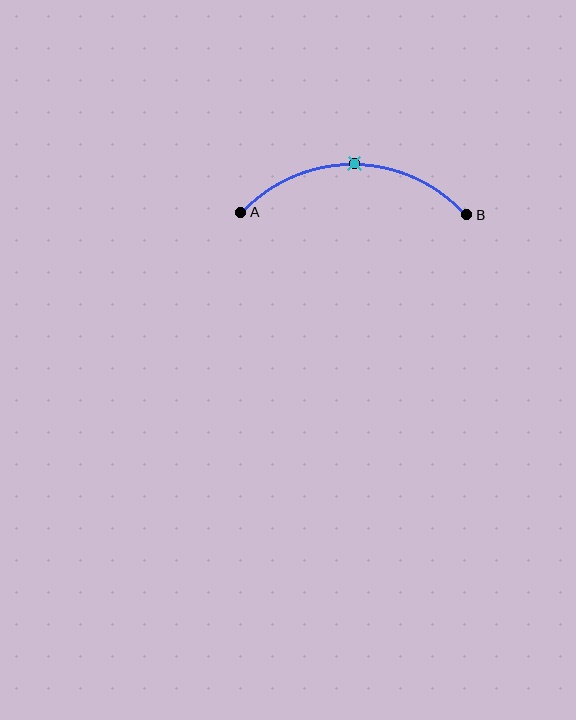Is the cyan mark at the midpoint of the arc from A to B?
Yes. The cyan mark lies on the arc at equal arc-length from both A and B — it is the arc midpoint.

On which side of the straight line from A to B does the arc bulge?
The arc bulges above the straight line connecting A and B.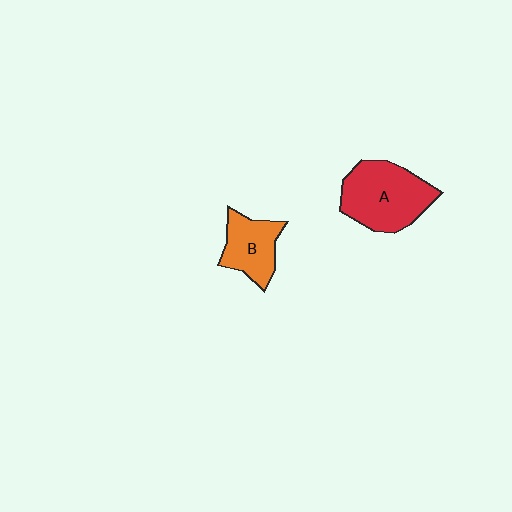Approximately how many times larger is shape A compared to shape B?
Approximately 1.6 times.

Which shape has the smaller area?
Shape B (orange).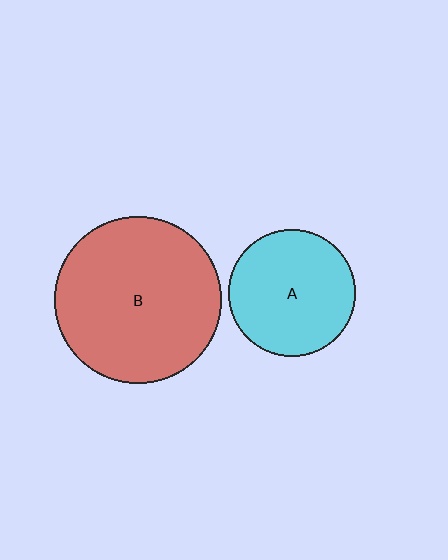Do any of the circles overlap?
No, none of the circles overlap.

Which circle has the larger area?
Circle B (red).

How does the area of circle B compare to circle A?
Approximately 1.7 times.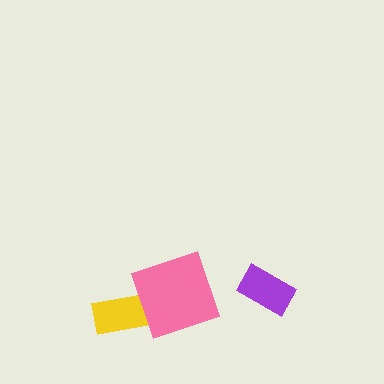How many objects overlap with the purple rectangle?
0 objects overlap with the purple rectangle.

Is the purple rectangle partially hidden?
No, no other shape covers it.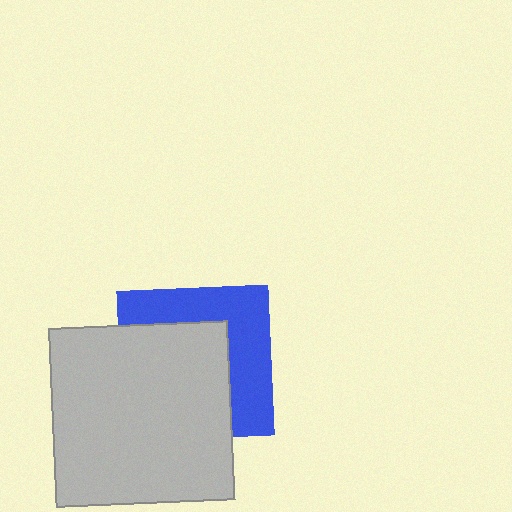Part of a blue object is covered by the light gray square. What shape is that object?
It is a square.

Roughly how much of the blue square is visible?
A small part of it is visible (roughly 44%).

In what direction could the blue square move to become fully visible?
The blue square could move toward the upper-right. That would shift it out from behind the light gray square entirely.